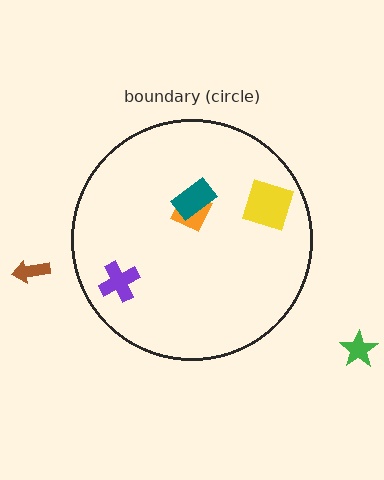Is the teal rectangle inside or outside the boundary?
Inside.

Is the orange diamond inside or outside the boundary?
Inside.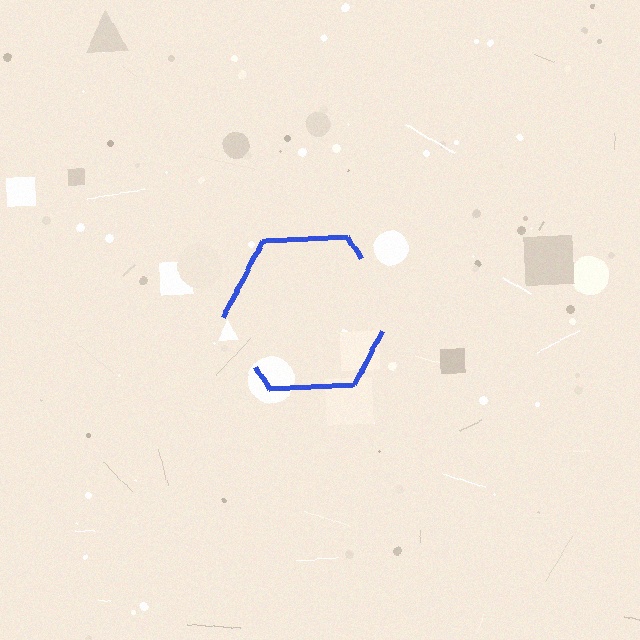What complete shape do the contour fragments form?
The contour fragments form a hexagon.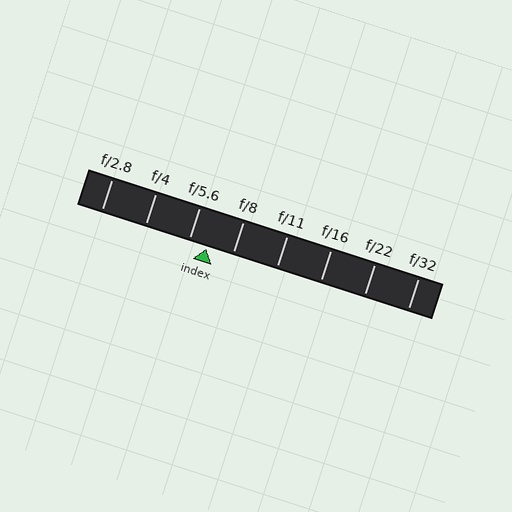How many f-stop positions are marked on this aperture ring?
There are 8 f-stop positions marked.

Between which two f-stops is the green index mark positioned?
The index mark is between f/5.6 and f/8.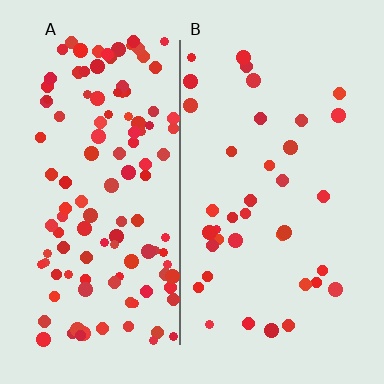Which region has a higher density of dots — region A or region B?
A (the left).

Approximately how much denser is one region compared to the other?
Approximately 3.2× — region A over region B.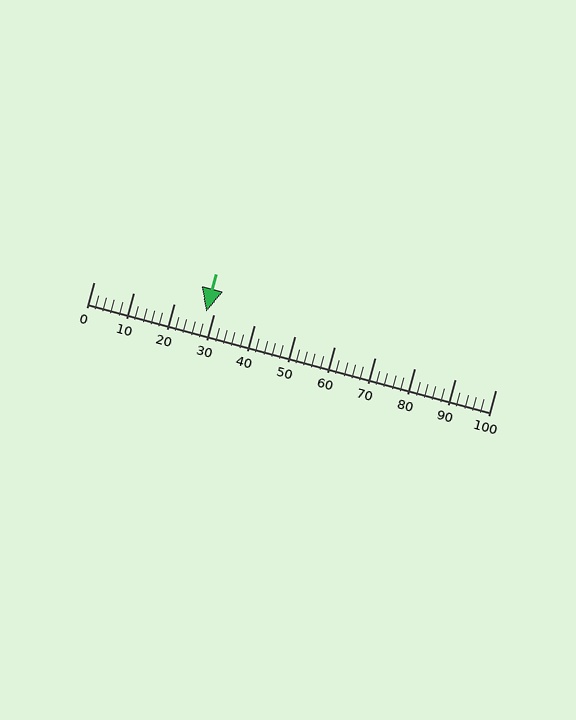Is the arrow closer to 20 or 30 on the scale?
The arrow is closer to 30.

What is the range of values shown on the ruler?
The ruler shows values from 0 to 100.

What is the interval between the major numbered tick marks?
The major tick marks are spaced 10 units apart.